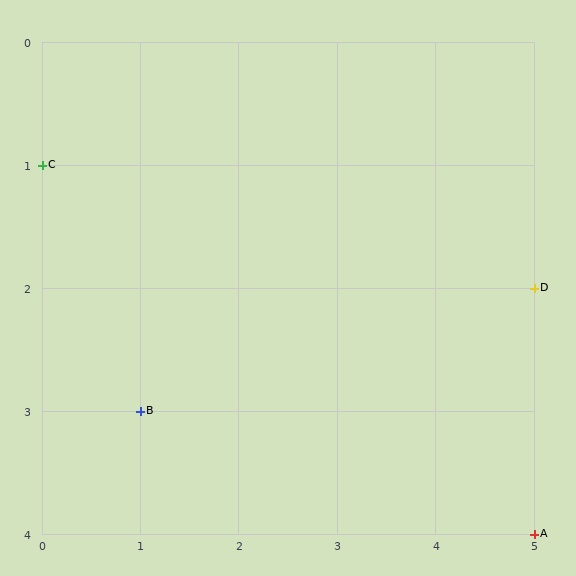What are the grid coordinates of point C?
Point C is at grid coordinates (0, 1).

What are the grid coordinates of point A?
Point A is at grid coordinates (5, 4).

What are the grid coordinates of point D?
Point D is at grid coordinates (5, 2).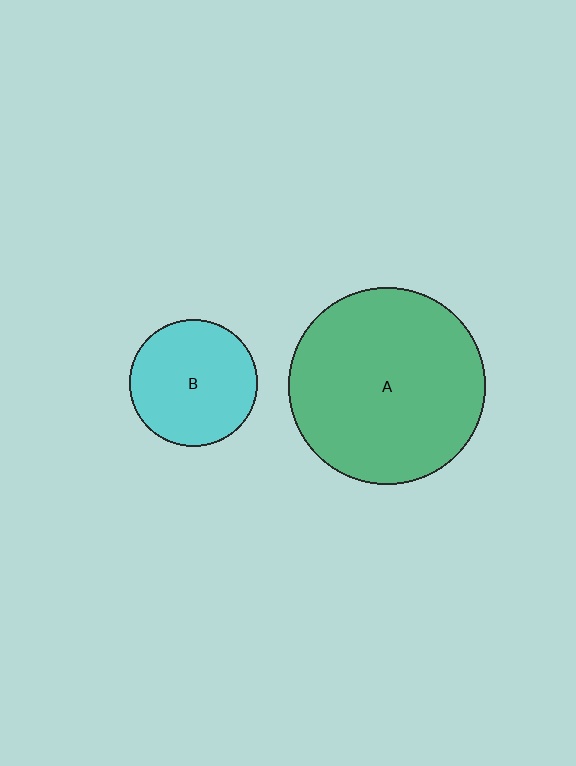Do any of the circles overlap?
No, none of the circles overlap.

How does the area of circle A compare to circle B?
Approximately 2.4 times.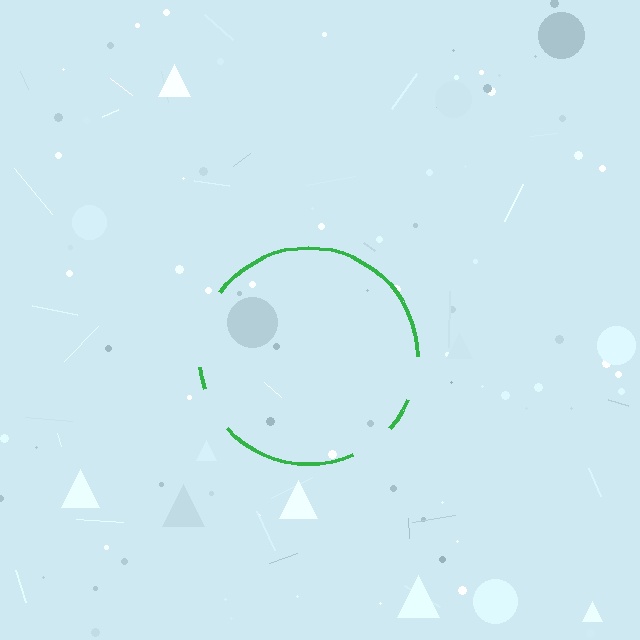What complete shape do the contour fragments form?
The contour fragments form a circle.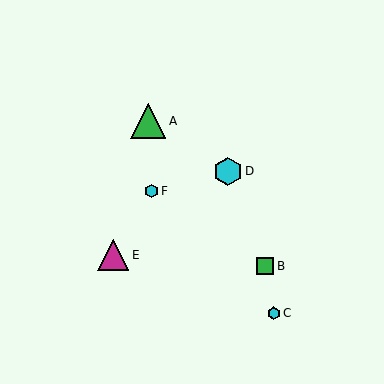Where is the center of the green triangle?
The center of the green triangle is at (148, 121).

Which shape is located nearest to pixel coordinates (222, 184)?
The cyan hexagon (labeled D) at (228, 171) is nearest to that location.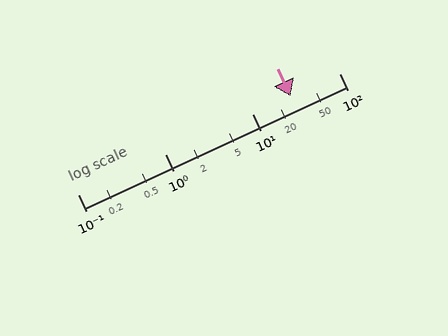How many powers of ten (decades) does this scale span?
The scale spans 3 decades, from 0.1 to 100.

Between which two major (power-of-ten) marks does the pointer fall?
The pointer is between 10 and 100.